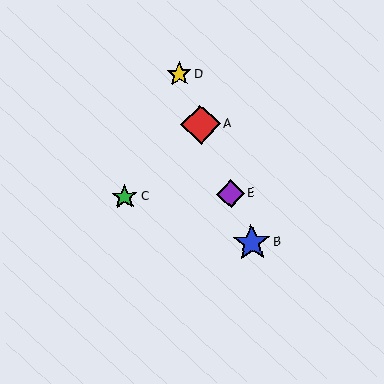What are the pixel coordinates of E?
Object E is at (230, 194).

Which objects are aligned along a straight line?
Objects A, B, D, E are aligned along a straight line.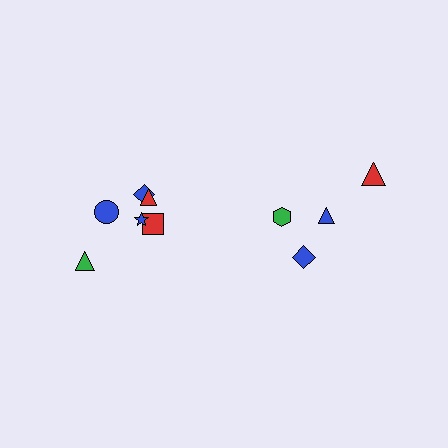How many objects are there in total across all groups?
There are 10 objects.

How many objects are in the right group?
There are 4 objects.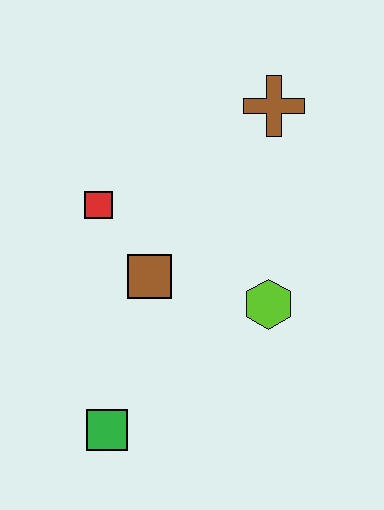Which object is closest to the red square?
The brown square is closest to the red square.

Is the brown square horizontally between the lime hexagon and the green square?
Yes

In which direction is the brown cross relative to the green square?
The brown cross is above the green square.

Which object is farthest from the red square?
The green square is farthest from the red square.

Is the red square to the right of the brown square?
No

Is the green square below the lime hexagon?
Yes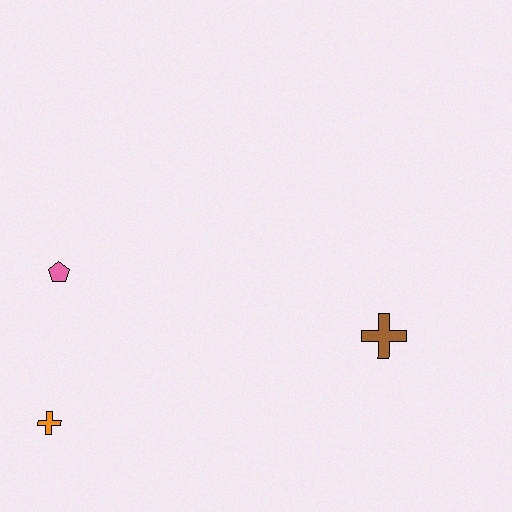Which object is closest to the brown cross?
The pink pentagon is closest to the brown cross.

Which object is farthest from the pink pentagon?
The brown cross is farthest from the pink pentagon.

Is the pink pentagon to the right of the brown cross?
No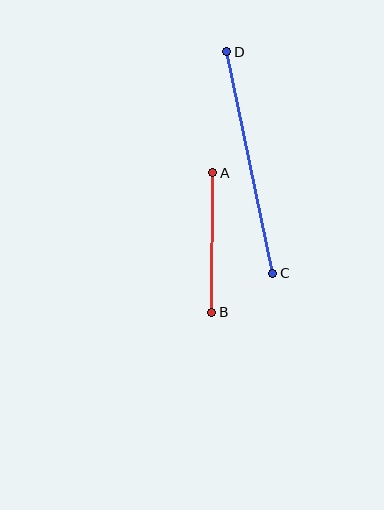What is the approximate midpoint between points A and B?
The midpoint is at approximately (212, 242) pixels.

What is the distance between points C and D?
The distance is approximately 226 pixels.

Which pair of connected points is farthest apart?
Points C and D are farthest apart.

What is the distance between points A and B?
The distance is approximately 139 pixels.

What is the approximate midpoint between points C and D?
The midpoint is at approximately (250, 162) pixels.